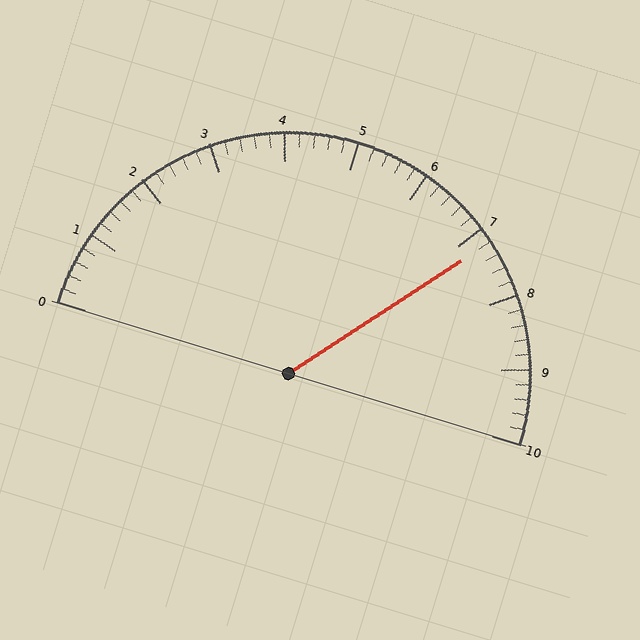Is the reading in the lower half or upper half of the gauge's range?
The reading is in the upper half of the range (0 to 10).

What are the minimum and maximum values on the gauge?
The gauge ranges from 0 to 10.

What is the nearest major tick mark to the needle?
The nearest major tick mark is 7.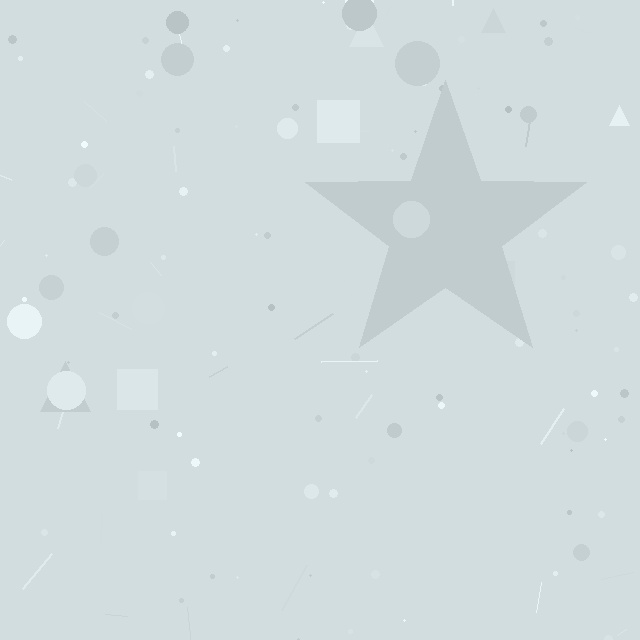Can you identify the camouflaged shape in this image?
The camouflaged shape is a star.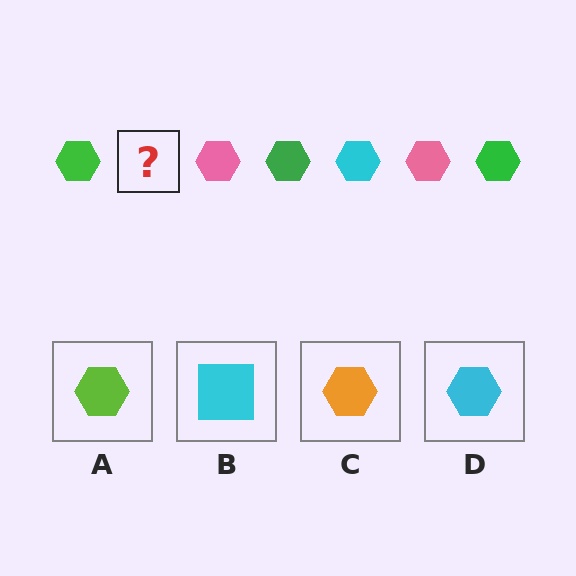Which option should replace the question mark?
Option D.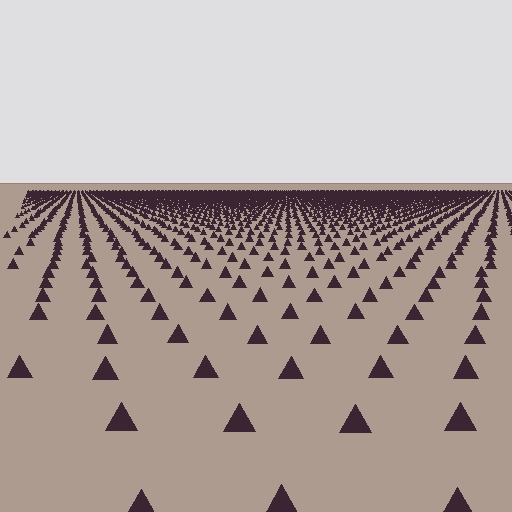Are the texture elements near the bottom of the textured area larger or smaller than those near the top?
Larger. Near the bottom, elements are closer to the viewer and appear at a bigger on-screen size.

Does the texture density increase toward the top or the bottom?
Density increases toward the top.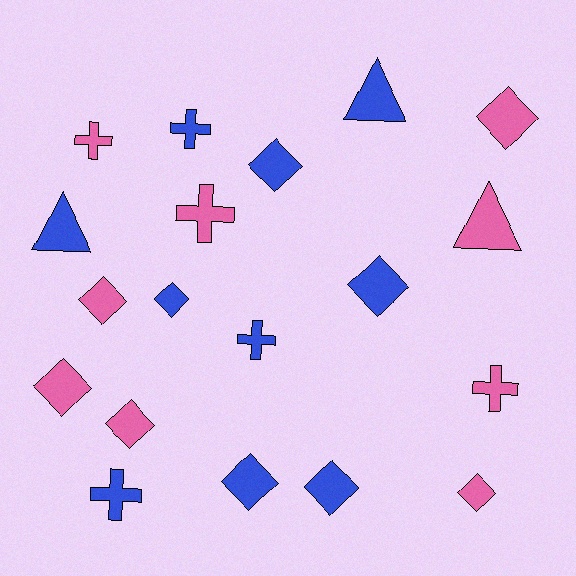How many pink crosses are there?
There are 3 pink crosses.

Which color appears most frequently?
Blue, with 10 objects.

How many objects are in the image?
There are 19 objects.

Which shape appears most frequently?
Diamond, with 10 objects.